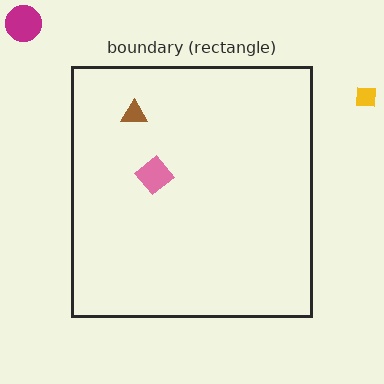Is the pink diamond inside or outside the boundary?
Inside.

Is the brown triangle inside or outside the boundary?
Inside.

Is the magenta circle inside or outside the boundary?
Outside.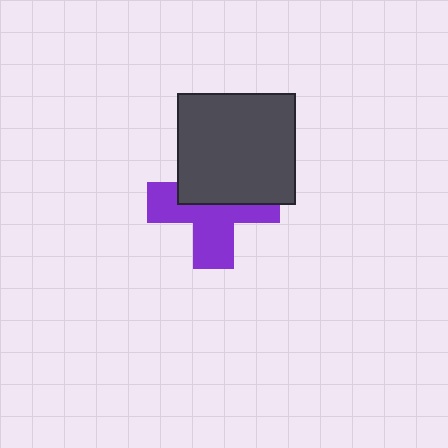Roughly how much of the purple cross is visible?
About half of it is visible (roughly 54%).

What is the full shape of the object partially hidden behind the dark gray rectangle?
The partially hidden object is a purple cross.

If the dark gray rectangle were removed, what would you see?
You would see the complete purple cross.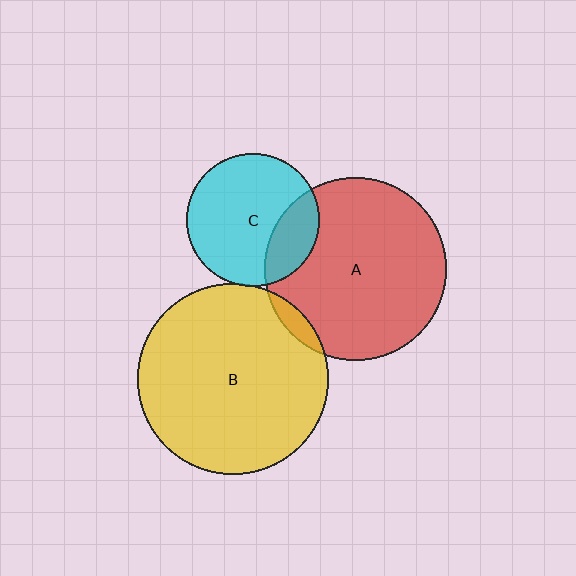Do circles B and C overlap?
Yes.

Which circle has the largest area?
Circle B (yellow).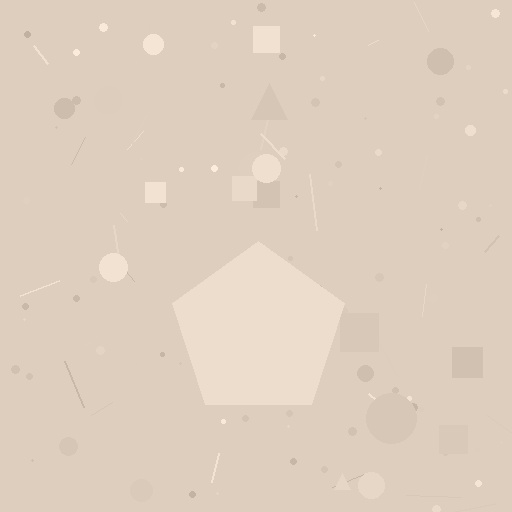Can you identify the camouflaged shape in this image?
The camouflaged shape is a pentagon.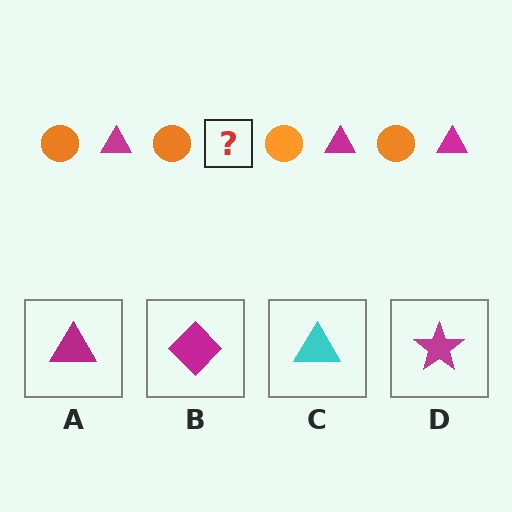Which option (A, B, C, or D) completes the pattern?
A.